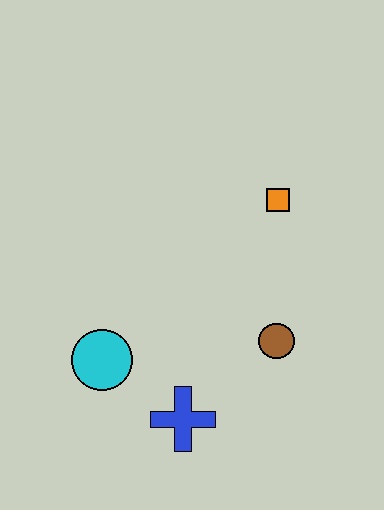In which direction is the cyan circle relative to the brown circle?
The cyan circle is to the left of the brown circle.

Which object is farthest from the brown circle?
The cyan circle is farthest from the brown circle.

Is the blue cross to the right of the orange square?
No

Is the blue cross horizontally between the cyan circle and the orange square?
Yes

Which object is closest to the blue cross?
The cyan circle is closest to the blue cross.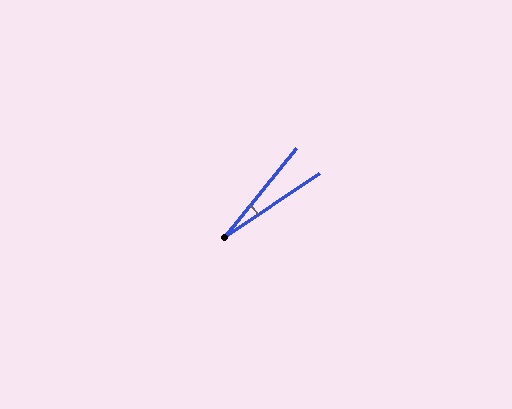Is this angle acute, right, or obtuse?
It is acute.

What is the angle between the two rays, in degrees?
Approximately 17 degrees.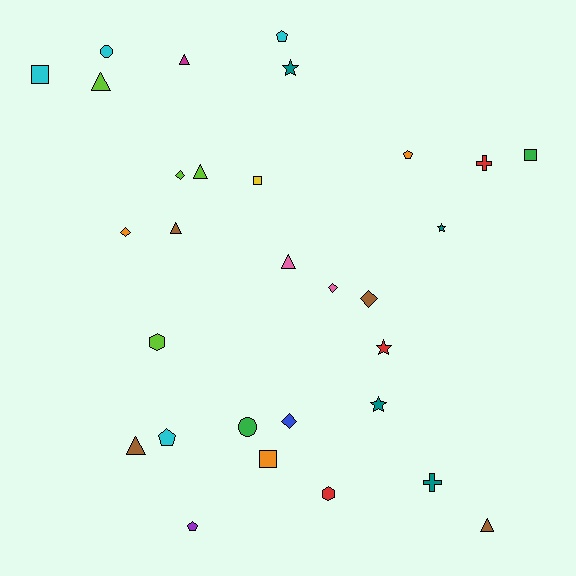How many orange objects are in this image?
There are 3 orange objects.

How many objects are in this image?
There are 30 objects.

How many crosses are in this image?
There are 2 crosses.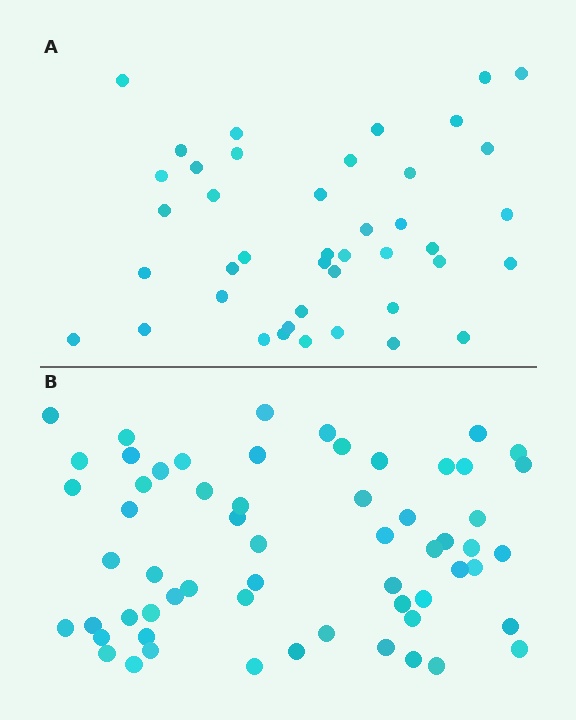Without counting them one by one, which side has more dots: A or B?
Region B (the bottom region) has more dots.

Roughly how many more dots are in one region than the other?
Region B has approximately 20 more dots than region A.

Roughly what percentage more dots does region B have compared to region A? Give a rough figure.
About 45% more.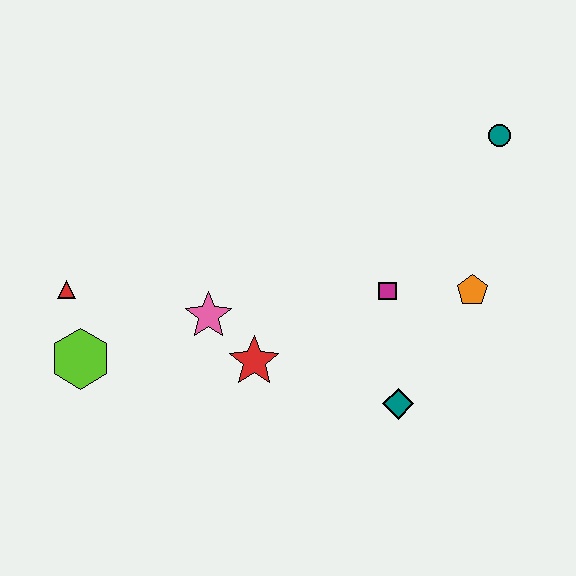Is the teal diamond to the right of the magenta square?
Yes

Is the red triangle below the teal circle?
Yes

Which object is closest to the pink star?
The red star is closest to the pink star.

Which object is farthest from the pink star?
The teal circle is farthest from the pink star.